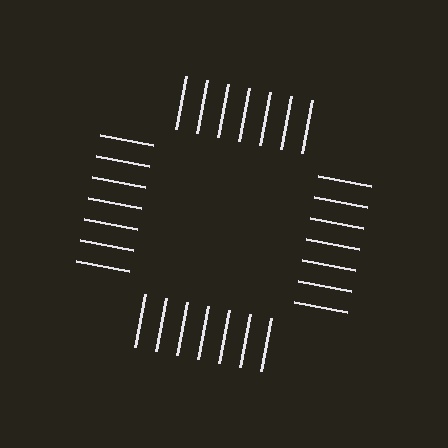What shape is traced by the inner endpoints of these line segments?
An illusory square — the line segments terminate on its edges but no continuous stroke is drawn.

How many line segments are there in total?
28 — 7 along each of the 4 edges.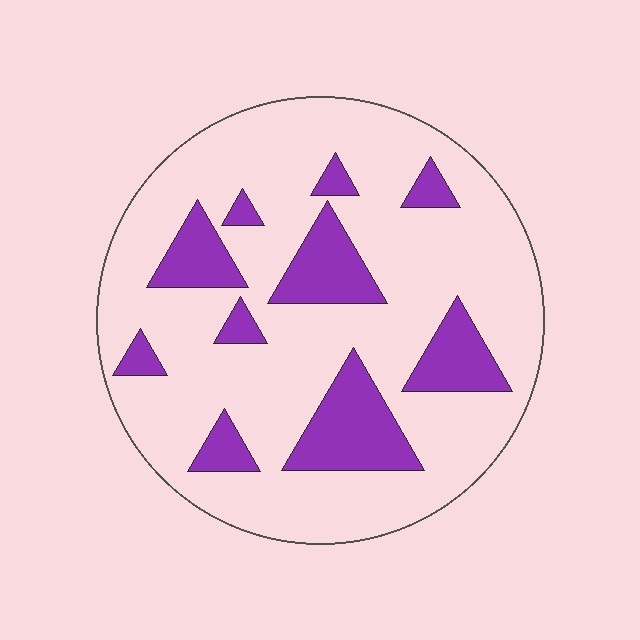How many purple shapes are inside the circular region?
10.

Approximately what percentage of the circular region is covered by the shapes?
Approximately 20%.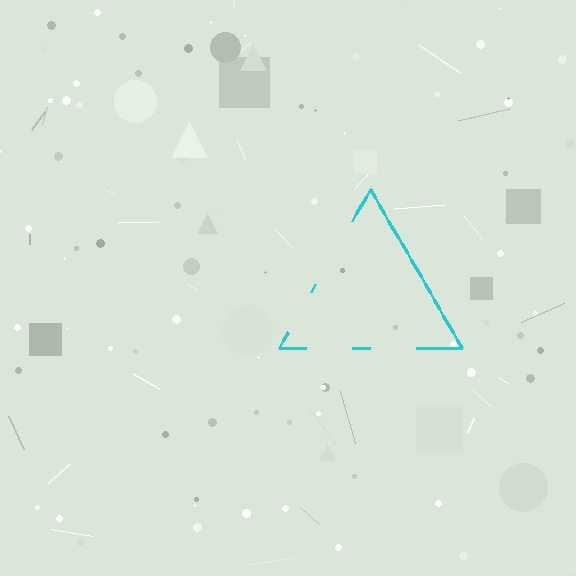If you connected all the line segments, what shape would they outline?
They would outline a triangle.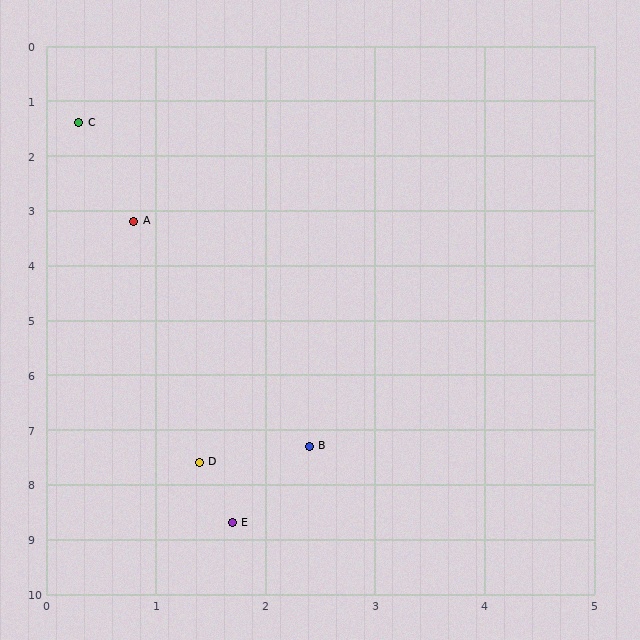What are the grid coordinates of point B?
Point B is at approximately (2.4, 7.3).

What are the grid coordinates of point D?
Point D is at approximately (1.4, 7.6).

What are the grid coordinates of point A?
Point A is at approximately (0.8, 3.2).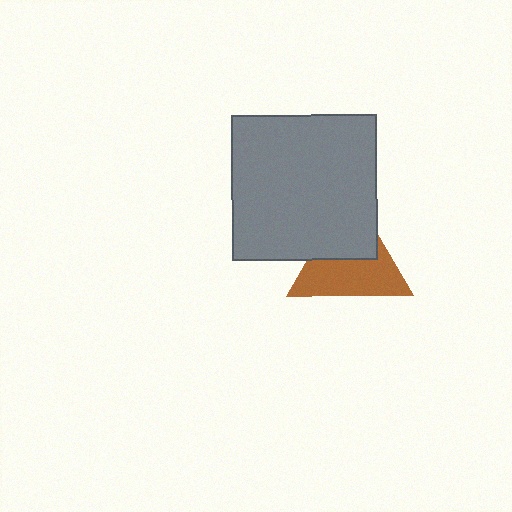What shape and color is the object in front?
The object in front is a gray square.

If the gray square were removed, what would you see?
You would see the complete brown triangle.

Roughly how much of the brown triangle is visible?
About half of it is visible (roughly 57%).